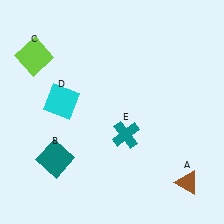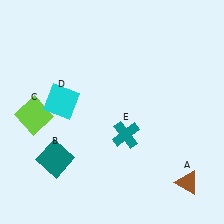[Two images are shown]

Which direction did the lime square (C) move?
The lime square (C) moved down.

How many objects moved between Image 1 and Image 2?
1 object moved between the two images.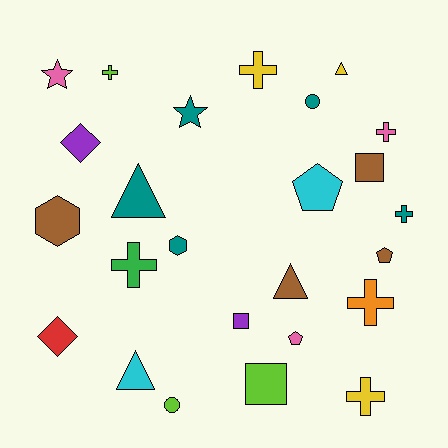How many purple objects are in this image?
There are 2 purple objects.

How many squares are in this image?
There are 3 squares.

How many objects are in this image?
There are 25 objects.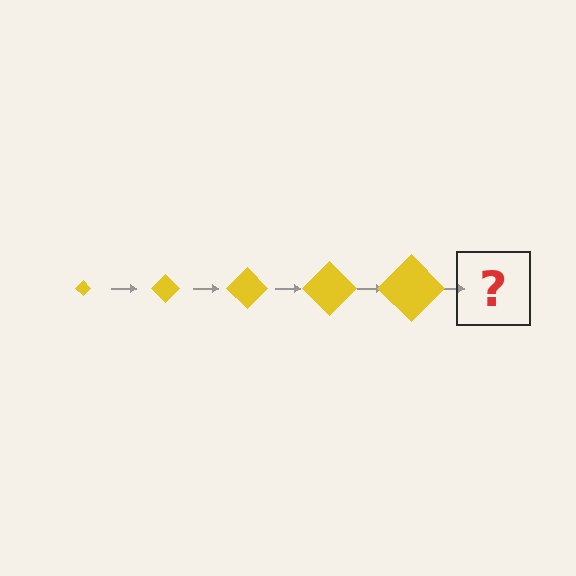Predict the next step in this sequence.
The next step is a yellow diamond, larger than the previous one.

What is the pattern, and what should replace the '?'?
The pattern is that the diamond gets progressively larger each step. The '?' should be a yellow diamond, larger than the previous one.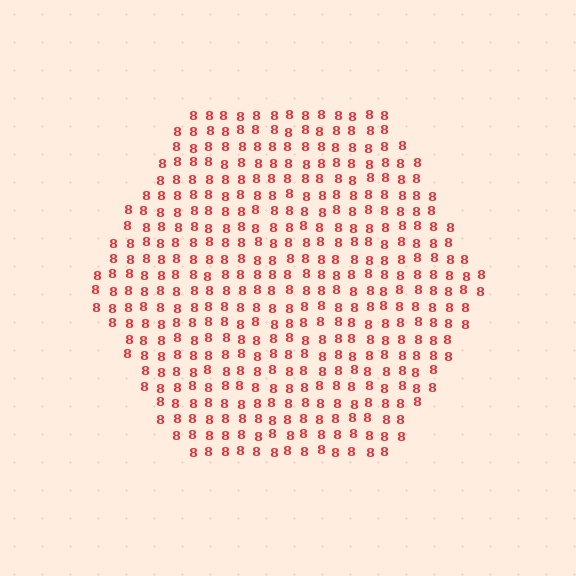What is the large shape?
The large shape is a hexagon.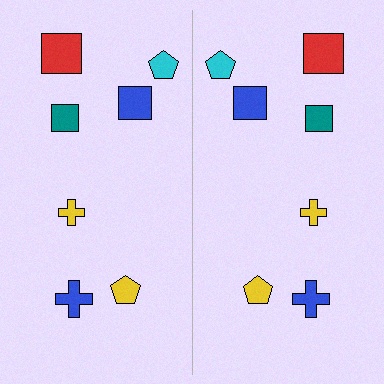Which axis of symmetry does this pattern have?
The pattern has a vertical axis of symmetry running through the center of the image.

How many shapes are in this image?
There are 14 shapes in this image.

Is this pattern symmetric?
Yes, this pattern has bilateral (reflection) symmetry.